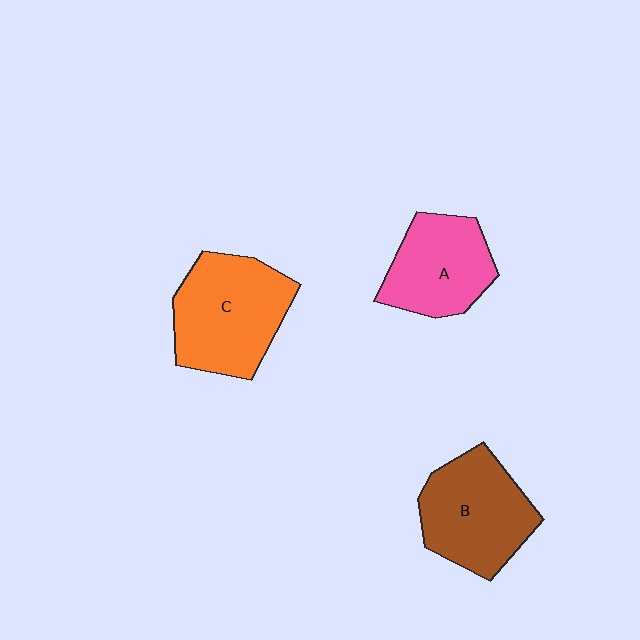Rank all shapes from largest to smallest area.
From largest to smallest: C (orange), B (brown), A (pink).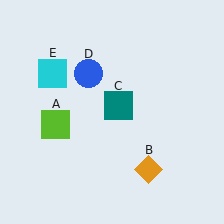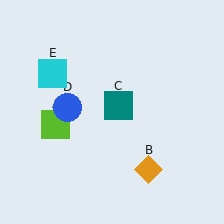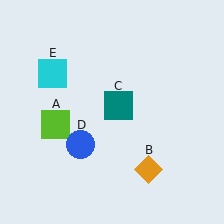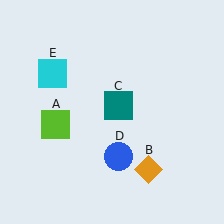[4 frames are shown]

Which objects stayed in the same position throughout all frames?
Lime square (object A) and orange diamond (object B) and teal square (object C) and cyan square (object E) remained stationary.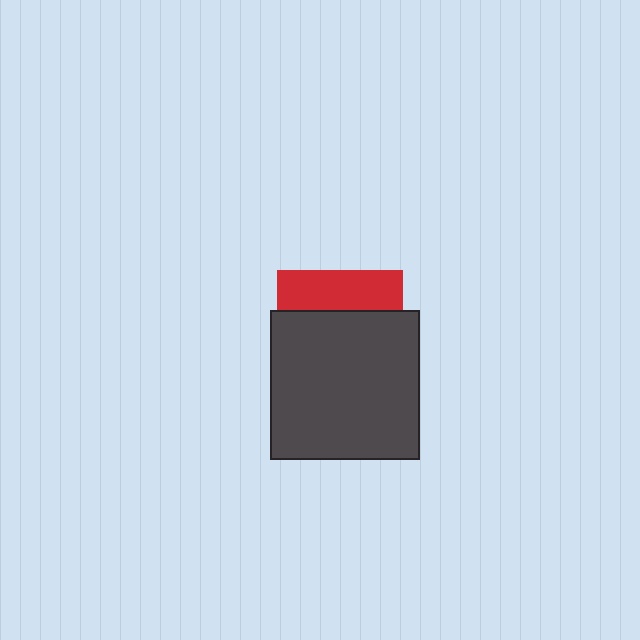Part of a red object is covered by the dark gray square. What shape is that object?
It is a square.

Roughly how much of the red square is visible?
A small part of it is visible (roughly 32%).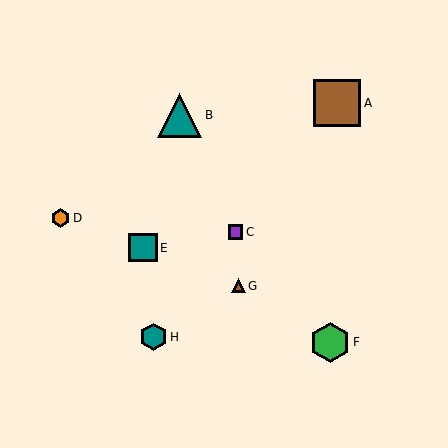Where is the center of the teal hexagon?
The center of the teal hexagon is at (154, 337).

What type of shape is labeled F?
Shape F is a green hexagon.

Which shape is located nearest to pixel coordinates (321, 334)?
The green hexagon (labeled F) at (330, 342) is nearest to that location.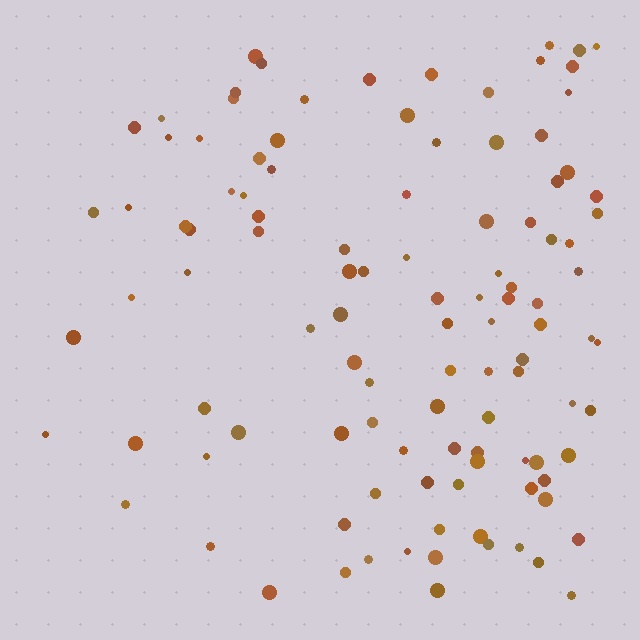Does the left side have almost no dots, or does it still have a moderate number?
Still a moderate number, just noticeably fewer than the right.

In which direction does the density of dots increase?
From left to right, with the right side densest.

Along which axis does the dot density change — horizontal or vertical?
Horizontal.